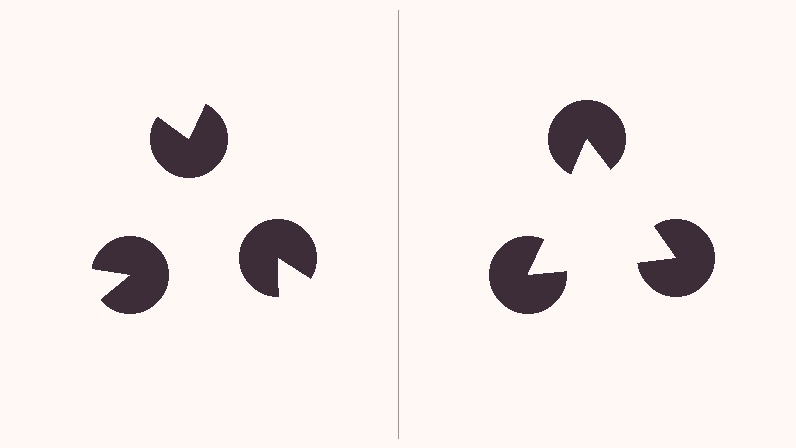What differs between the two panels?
The pac-man discs are positioned identically on both sides; only the wedge orientations differ. On the right they align to a triangle; on the left they are misaligned.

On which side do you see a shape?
An illusory triangle appears on the right side. On the left side the wedge cuts are rotated, so no coherent shape forms.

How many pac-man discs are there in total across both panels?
6 — 3 on each side.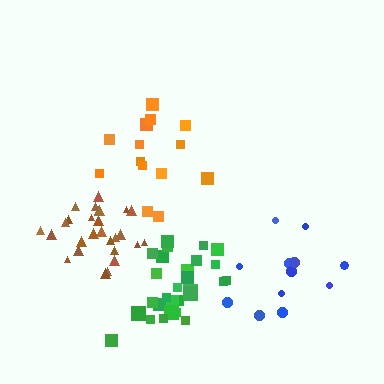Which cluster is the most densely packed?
Brown.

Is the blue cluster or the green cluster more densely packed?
Green.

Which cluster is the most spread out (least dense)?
Blue.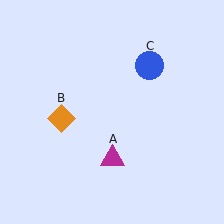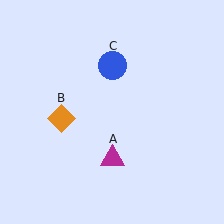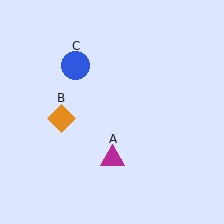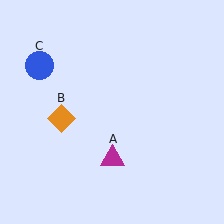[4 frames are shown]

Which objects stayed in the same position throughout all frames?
Magenta triangle (object A) and orange diamond (object B) remained stationary.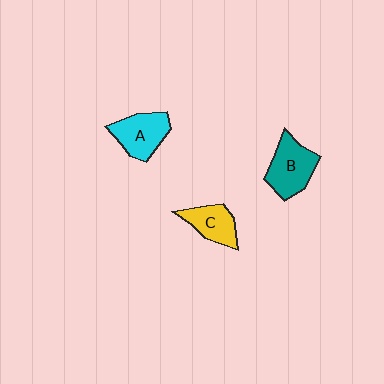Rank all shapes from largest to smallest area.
From largest to smallest: B (teal), A (cyan), C (yellow).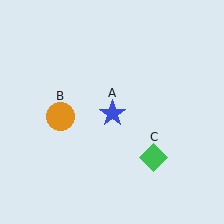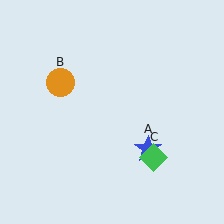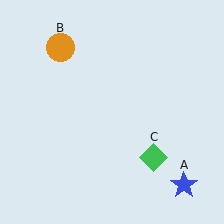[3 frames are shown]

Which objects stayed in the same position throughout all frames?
Green diamond (object C) remained stationary.